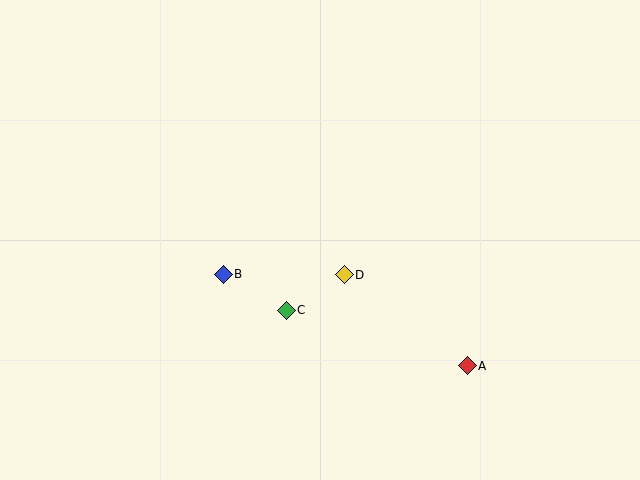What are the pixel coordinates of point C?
Point C is at (286, 310).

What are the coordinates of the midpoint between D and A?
The midpoint between D and A is at (406, 320).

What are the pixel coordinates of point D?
Point D is at (344, 275).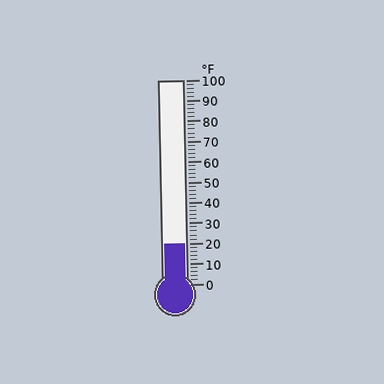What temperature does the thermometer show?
The thermometer shows approximately 20°F.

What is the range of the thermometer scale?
The thermometer scale ranges from 0°F to 100°F.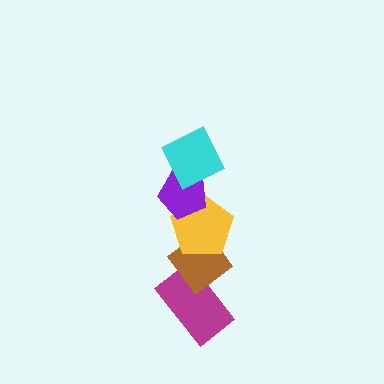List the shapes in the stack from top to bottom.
From top to bottom: the cyan square, the purple pentagon, the yellow pentagon, the brown diamond, the magenta rectangle.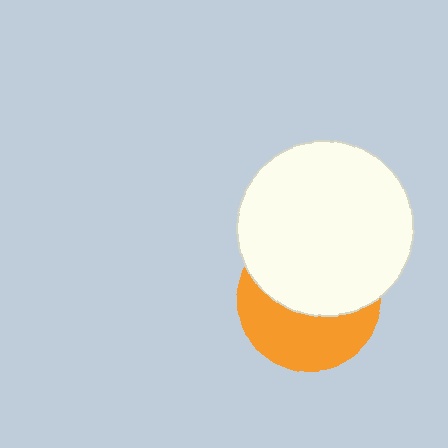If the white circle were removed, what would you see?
You would see the complete orange circle.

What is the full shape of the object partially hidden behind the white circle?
The partially hidden object is an orange circle.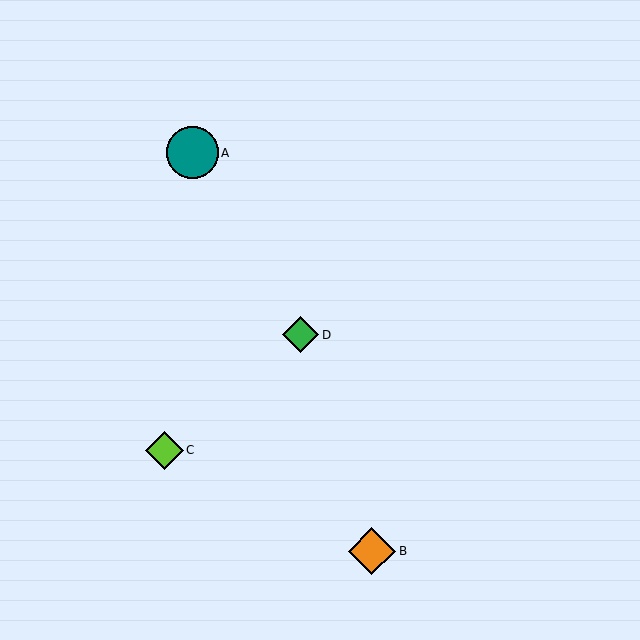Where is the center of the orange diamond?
The center of the orange diamond is at (372, 551).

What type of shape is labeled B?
Shape B is an orange diamond.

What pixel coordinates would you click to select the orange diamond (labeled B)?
Click at (372, 551) to select the orange diamond B.